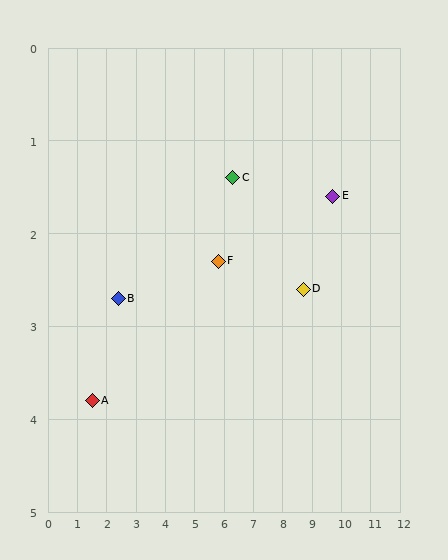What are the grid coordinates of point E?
Point E is at approximately (9.7, 1.6).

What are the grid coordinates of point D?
Point D is at approximately (8.7, 2.6).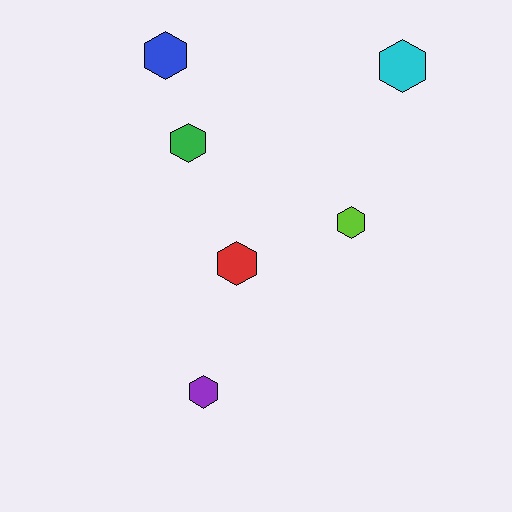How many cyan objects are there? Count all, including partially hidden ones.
There is 1 cyan object.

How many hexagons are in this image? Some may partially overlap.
There are 6 hexagons.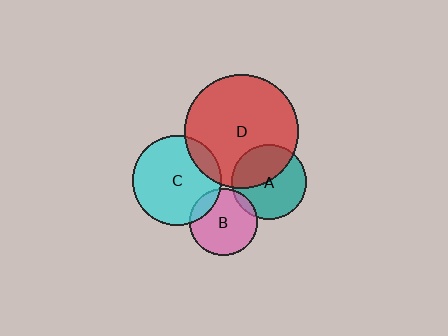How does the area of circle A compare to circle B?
Approximately 1.2 times.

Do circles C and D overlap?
Yes.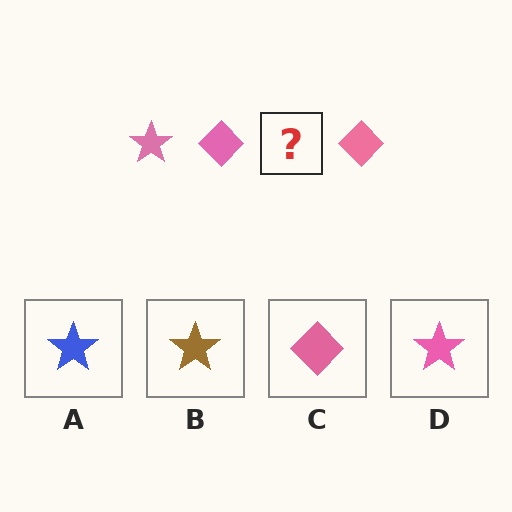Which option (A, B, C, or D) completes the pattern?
D.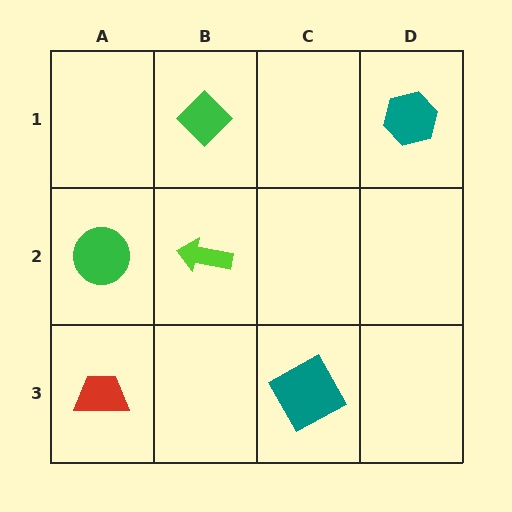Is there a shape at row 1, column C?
No, that cell is empty.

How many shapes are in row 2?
2 shapes.